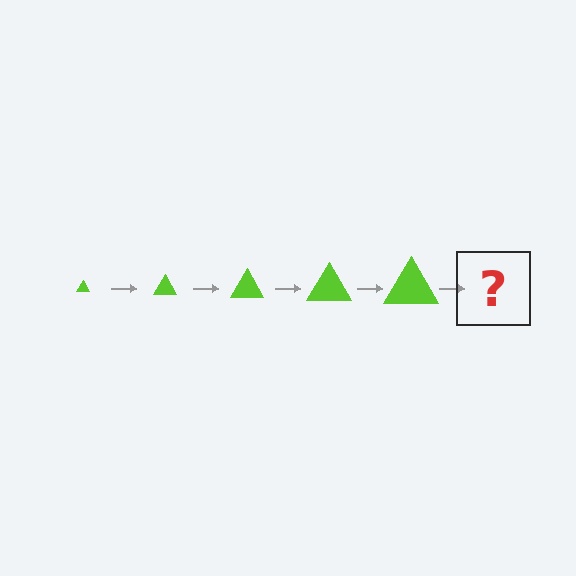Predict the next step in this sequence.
The next step is a lime triangle, larger than the previous one.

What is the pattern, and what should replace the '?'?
The pattern is that the triangle gets progressively larger each step. The '?' should be a lime triangle, larger than the previous one.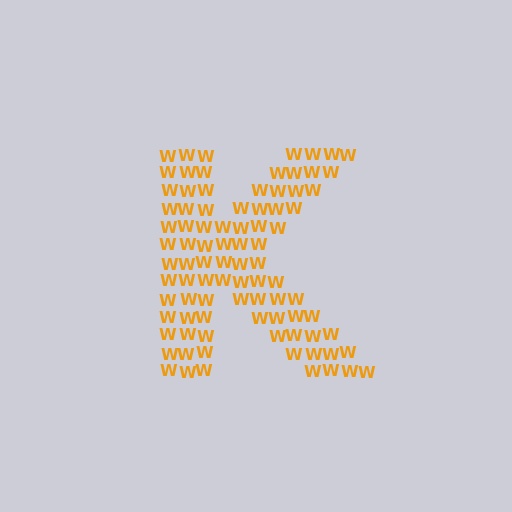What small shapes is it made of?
It is made of small letter W's.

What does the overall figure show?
The overall figure shows the letter K.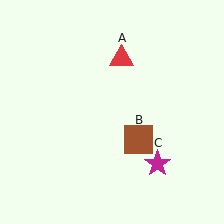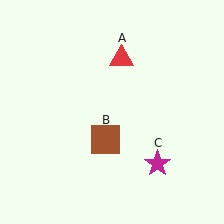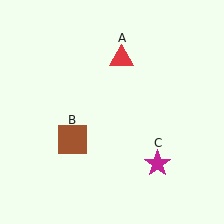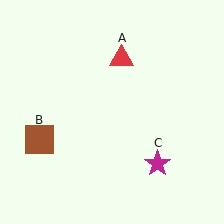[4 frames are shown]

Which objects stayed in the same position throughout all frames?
Red triangle (object A) and magenta star (object C) remained stationary.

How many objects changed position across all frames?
1 object changed position: brown square (object B).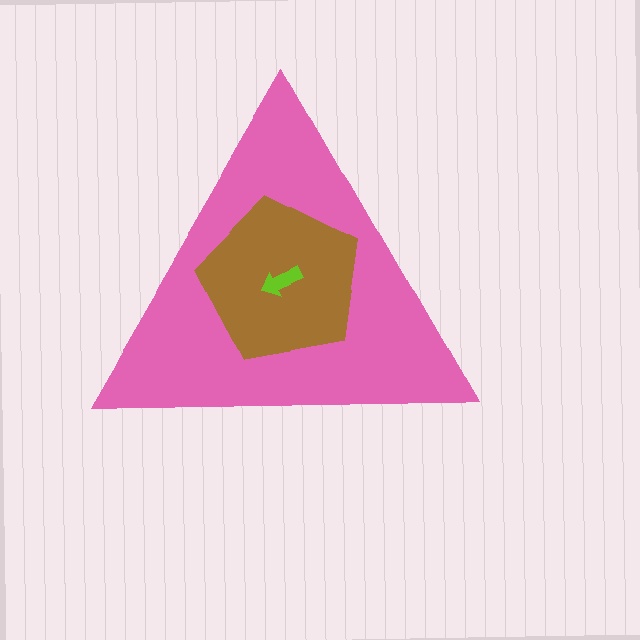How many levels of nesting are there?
3.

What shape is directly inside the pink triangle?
The brown pentagon.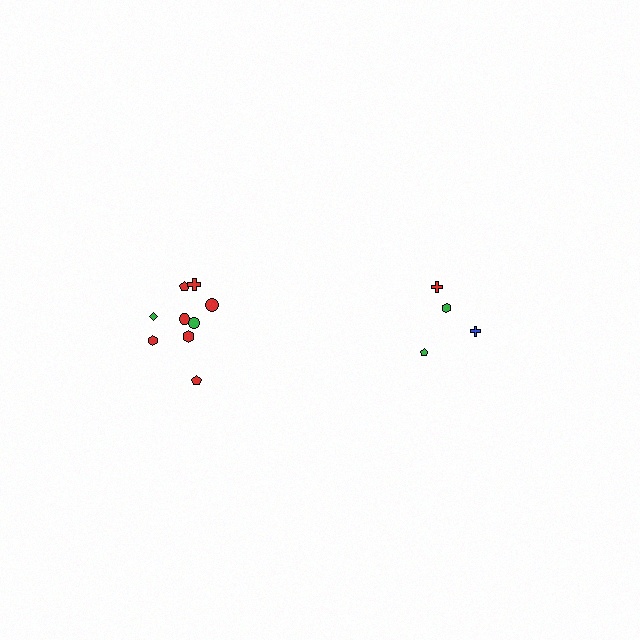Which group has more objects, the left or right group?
The left group.